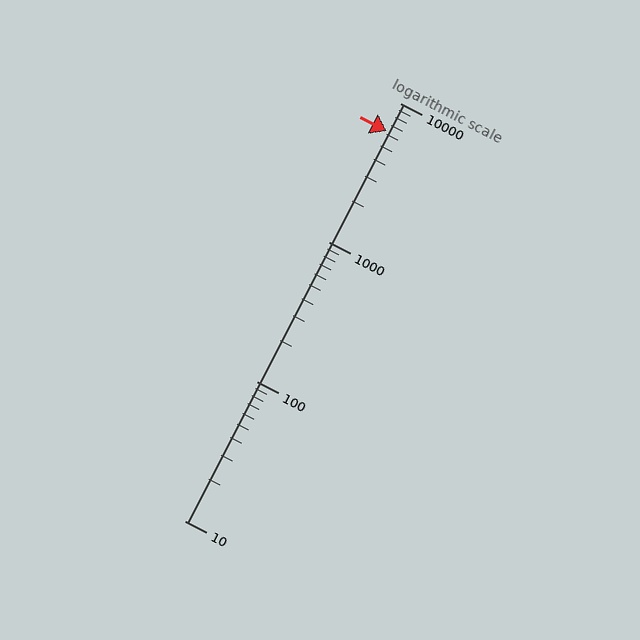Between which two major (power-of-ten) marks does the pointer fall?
The pointer is between 1000 and 10000.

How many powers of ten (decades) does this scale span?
The scale spans 3 decades, from 10 to 10000.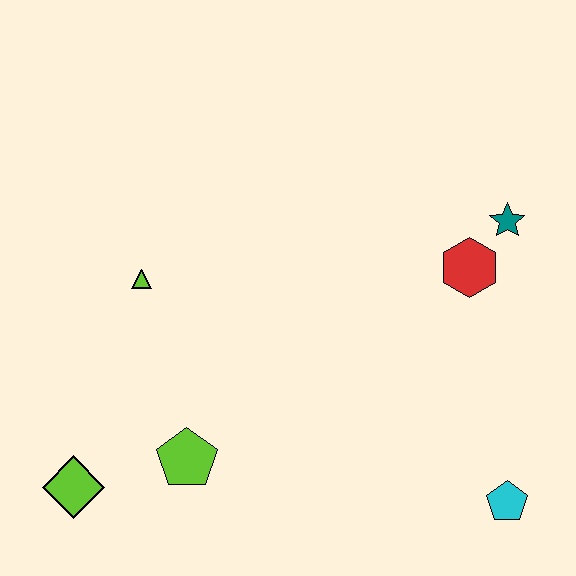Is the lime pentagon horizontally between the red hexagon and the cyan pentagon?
No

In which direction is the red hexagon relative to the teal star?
The red hexagon is below the teal star.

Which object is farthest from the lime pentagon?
The teal star is farthest from the lime pentagon.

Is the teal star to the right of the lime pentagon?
Yes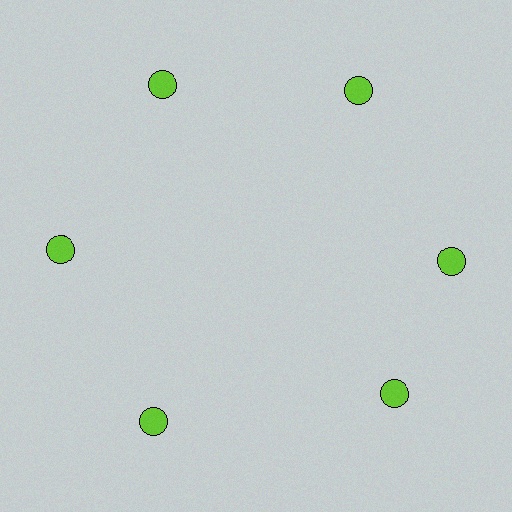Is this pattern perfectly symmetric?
No. The 6 lime circles are arranged in a ring, but one element near the 5 o'clock position is rotated out of alignment along the ring, breaking the 6-fold rotational symmetry.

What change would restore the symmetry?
The symmetry would be restored by rotating it back into even spacing with its neighbors so that all 6 circles sit at equal angles and equal distance from the center.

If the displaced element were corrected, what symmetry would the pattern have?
It would have 6-fold rotational symmetry — the pattern would map onto itself every 60 degrees.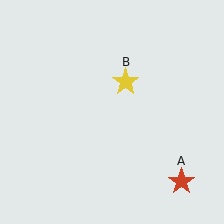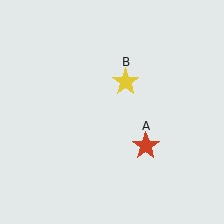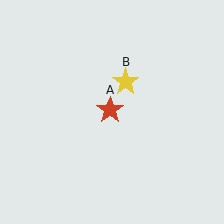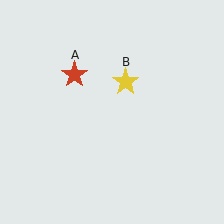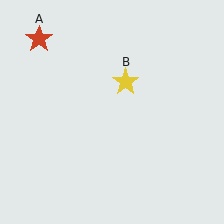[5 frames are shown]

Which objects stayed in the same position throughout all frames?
Yellow star (object B) remained stationary.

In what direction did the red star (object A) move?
The red star (object A) moved up and to the left.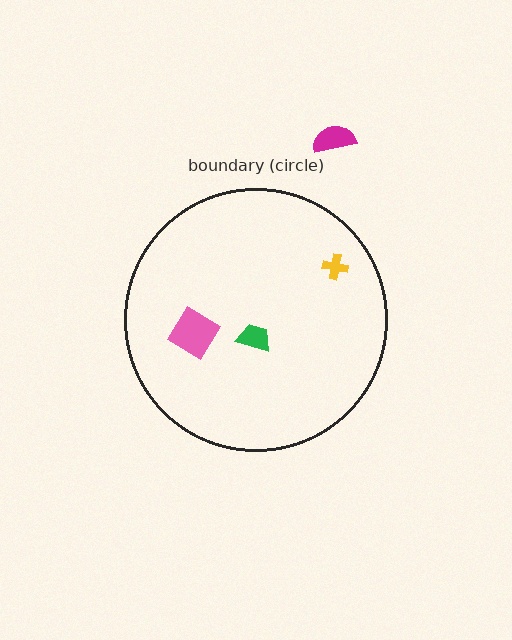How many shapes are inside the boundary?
3 inside, 1 outside.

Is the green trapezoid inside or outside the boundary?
Inside.